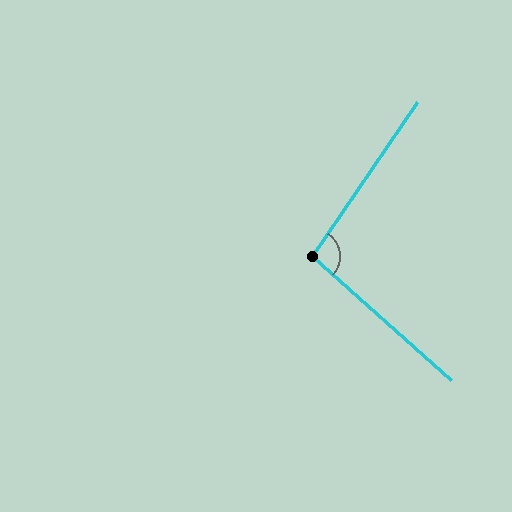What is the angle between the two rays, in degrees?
Approximately 97 degrees.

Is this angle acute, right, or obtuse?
It is obtuse.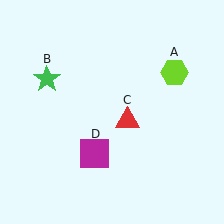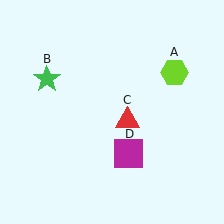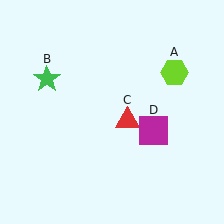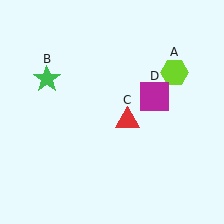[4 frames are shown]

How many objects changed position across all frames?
1 object changed position: magenta square (object D).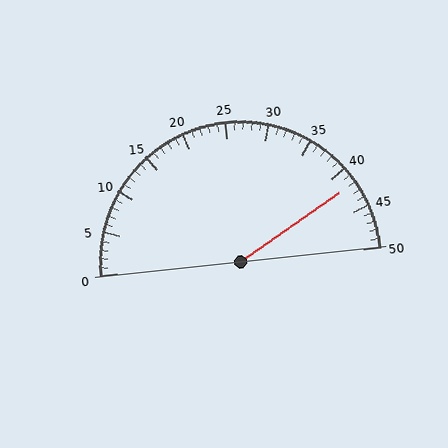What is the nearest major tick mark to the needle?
The nearest major tick mark is 40.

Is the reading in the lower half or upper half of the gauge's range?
The reading is in the upper half of the range (0 to 50).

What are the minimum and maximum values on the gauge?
The gauge ranges from 0 to 50.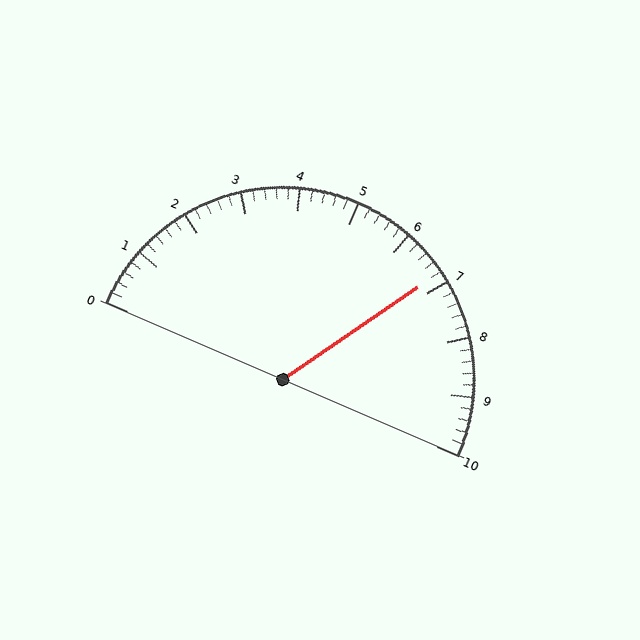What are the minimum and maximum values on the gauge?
The gauge ranges from 0 to 10.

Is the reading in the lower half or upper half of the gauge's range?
The reading is in the upper half of the range (0 to 10).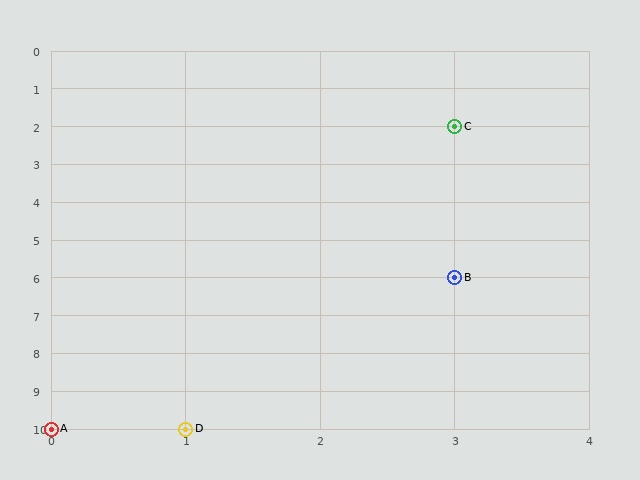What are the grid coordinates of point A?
Point A is at grid coordinates (0, 10).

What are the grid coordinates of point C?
Point C is at grid coordinates (3, 2).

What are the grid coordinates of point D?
Point D is at grid coordinates (1, 10).